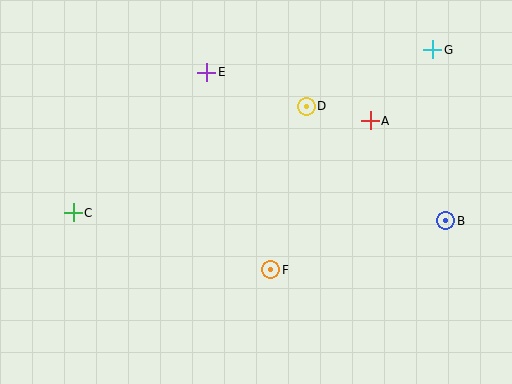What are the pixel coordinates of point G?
Point G is at (433, 50).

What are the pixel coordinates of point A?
Point A is at (370, 121).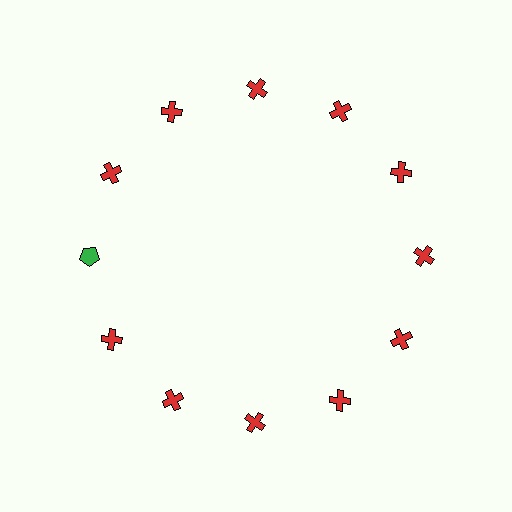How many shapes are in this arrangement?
There are 12 shapes arranged in a ring pattern.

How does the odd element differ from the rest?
It differs in both color (green instead of red) and shape (pentagon instead of cross).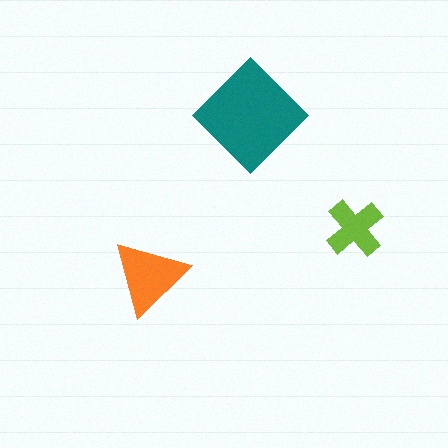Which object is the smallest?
The lime cross.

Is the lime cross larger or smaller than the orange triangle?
Smaller.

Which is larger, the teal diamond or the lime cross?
The teal diamond.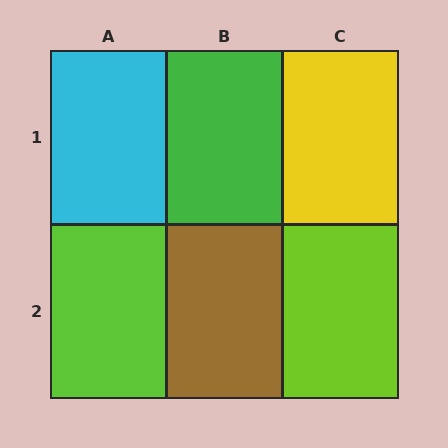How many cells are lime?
2 cells are lime.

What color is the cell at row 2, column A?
Lime.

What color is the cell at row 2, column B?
Brown.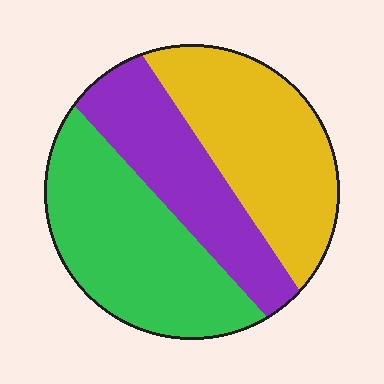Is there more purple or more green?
Green.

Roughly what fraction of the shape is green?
Green covers 38% of the shape.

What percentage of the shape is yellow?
Yellow takes up about one third (1/3) of the shape.